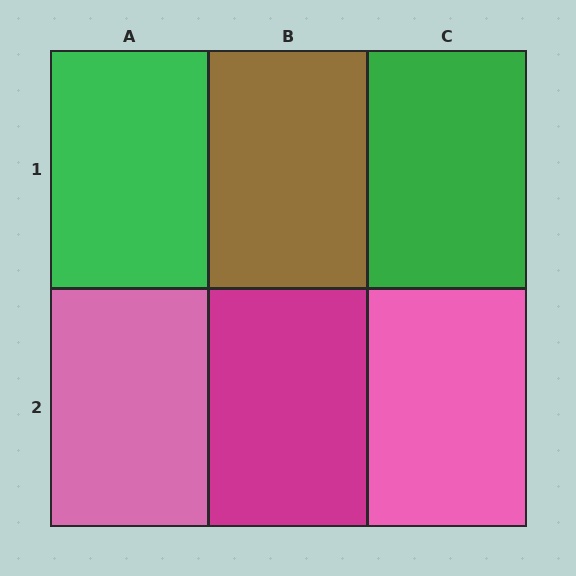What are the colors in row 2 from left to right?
Pink, magenta, pink.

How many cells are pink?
2 cells are pink.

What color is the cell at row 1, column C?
Green.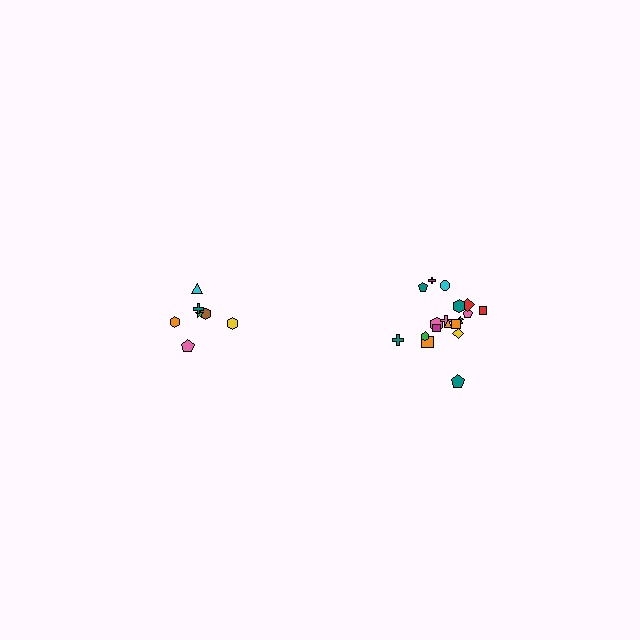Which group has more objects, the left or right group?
The right group.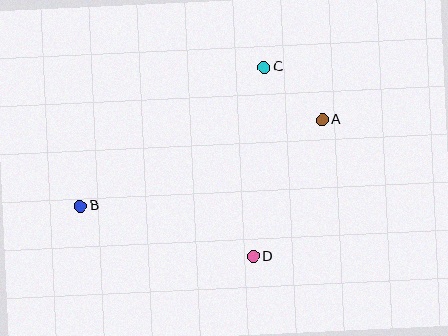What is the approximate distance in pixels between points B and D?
The distance between B and D is approximately 180 pixels.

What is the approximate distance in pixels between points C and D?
The distance between C and D is approximately 190 pixels.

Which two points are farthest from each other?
Points A and B are farthest from each other.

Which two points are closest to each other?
Points A and C are closest to each other.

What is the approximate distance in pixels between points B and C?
The distance between B and C is approximately 230 pixels.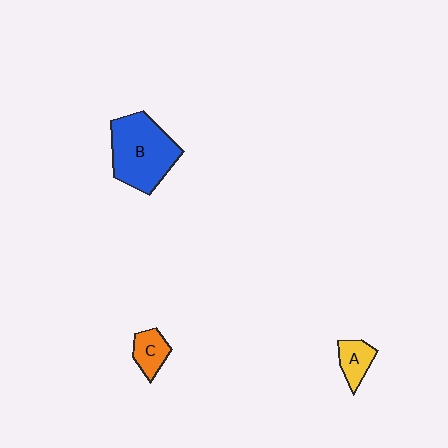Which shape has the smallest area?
Shape A (yellow).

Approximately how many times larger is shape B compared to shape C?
Approximately 3.0 times.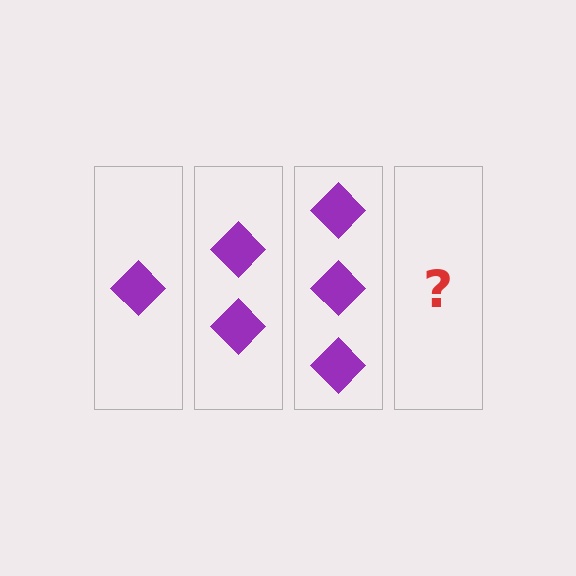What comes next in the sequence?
The next element should be 4 diamonds.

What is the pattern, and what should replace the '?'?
The pattern is that each step adds one more diamond. The '?' should be 4 diamonds.